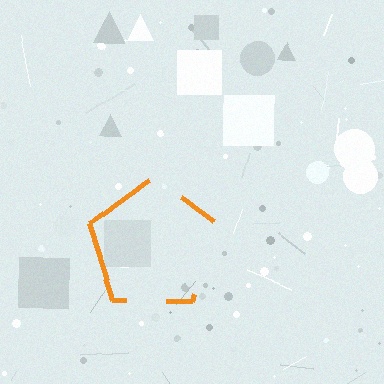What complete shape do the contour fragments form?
The contour fragments form a pentagon.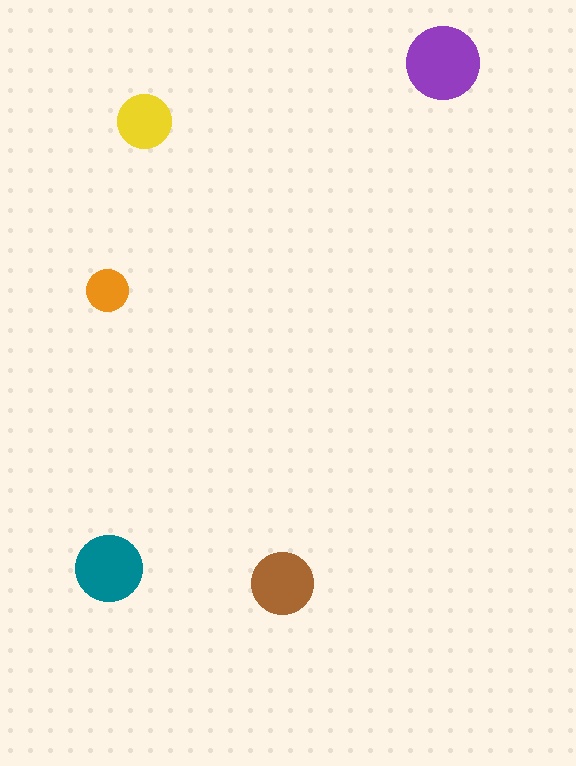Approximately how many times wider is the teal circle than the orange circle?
About 1.5 times wider.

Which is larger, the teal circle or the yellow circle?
The teal one.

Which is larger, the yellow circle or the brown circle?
The brown one.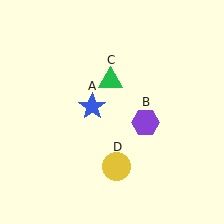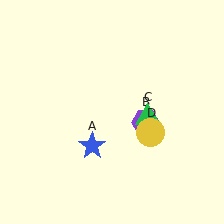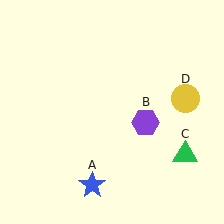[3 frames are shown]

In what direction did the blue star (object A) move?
The blue star (object A) moved down.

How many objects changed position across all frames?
3 objects changed position: blue star (object A), green triangle (object C), yellow circle (object D).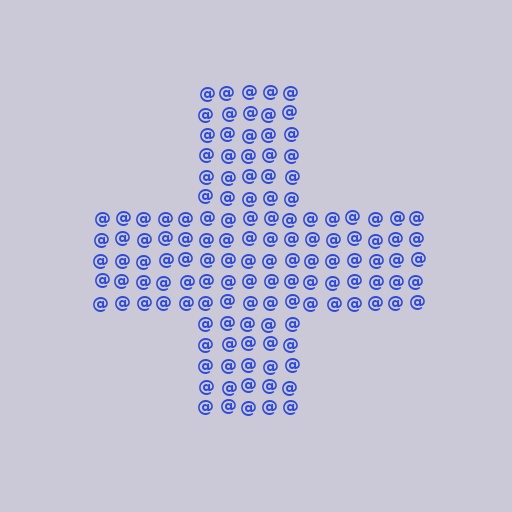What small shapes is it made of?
It is made of small at signs.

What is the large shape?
The large shape is a cross.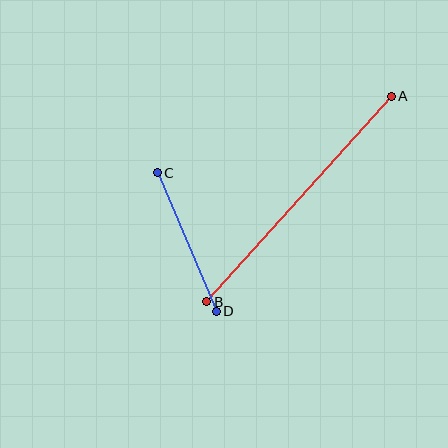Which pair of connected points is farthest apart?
Points A and B are farthest apart.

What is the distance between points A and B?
The distance is approximately 276 pixels.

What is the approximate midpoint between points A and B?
The midpoint is at approximately (299, 199) pixels.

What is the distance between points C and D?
The distance is approximately 151 pixels.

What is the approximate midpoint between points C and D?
The midpoint is at approximately (187, 242) pixels.